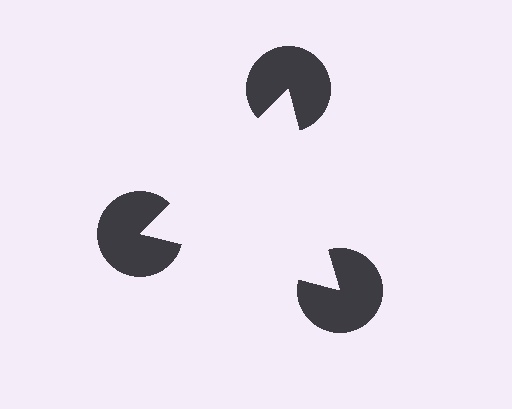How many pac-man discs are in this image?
There are 3 — one at each vertex of the illusory triangle.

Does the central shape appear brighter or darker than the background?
It typically appears slightly brighter than the background, even though no actual brightness change is drawn.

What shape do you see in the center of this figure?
An illusory triangle — its edges are inferred from the aligned wedge cuts in the pac-man discs, not physically drawn.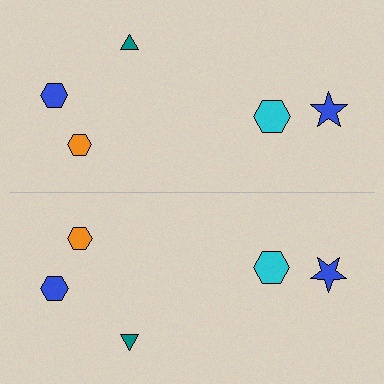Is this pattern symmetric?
Yes, this pattern has bilateral (reflection) symmetry.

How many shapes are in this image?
There are 10 shapes in this image.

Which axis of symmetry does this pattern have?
The pattern has a horizontal axis of symmetry running through the center of the image.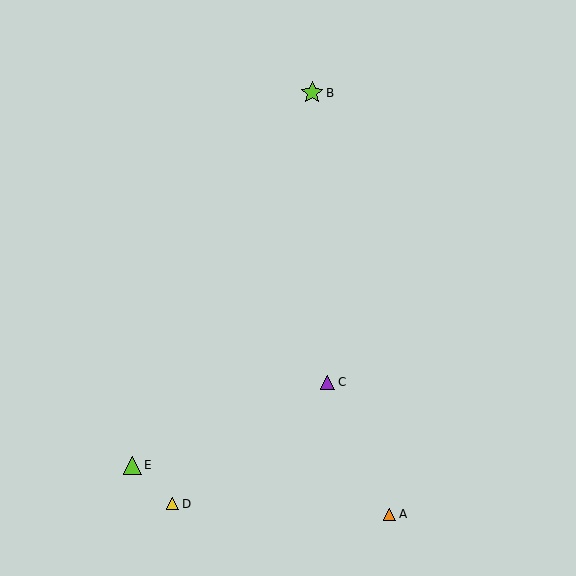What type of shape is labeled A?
Shape A is an orange triangle.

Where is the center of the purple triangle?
The center of the purple triangle is at (328, 382).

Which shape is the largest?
The lime star (labeled B) is the largest.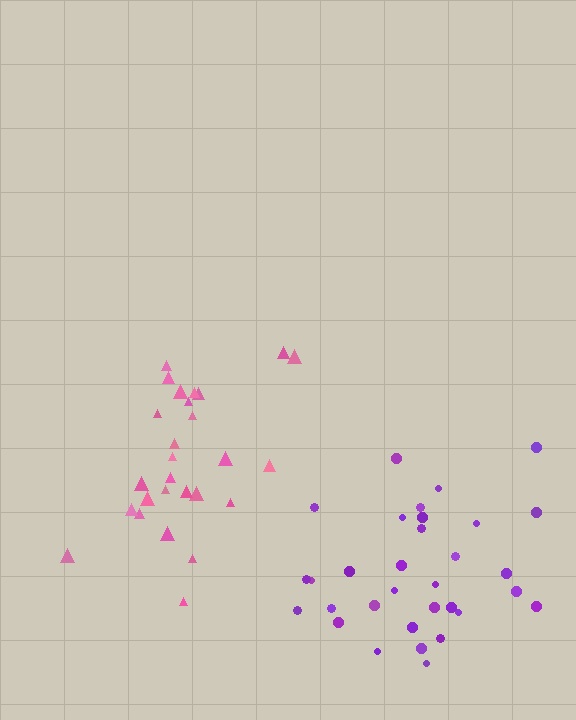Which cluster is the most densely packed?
Pink.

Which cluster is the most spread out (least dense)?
Purple.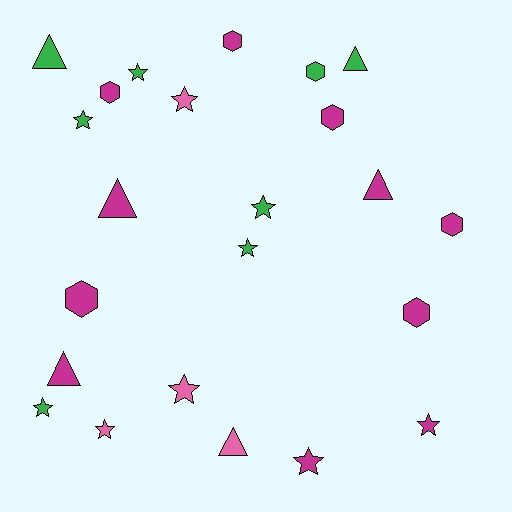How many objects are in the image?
There are 23 objects.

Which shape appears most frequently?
Star, with 10 objects.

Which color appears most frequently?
Magenta, with 11 objects.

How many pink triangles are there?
There is 1 pink triangle.